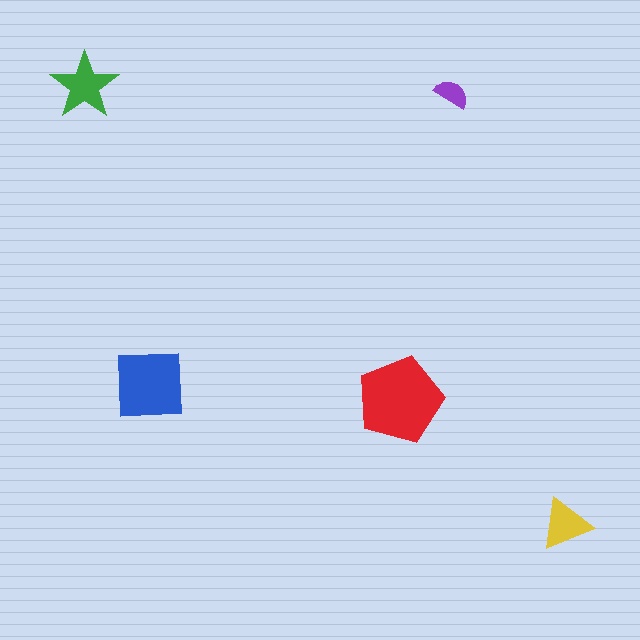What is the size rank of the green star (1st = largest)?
3rd.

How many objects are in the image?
There are 5 objects in the image.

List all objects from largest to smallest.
The red pentagon, the blue square, the green star, the yellow triangle, the purple semicircle.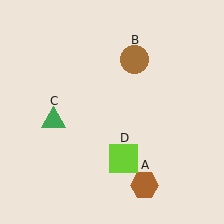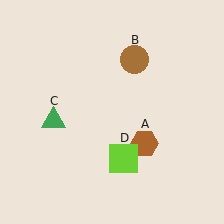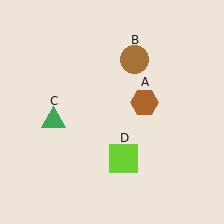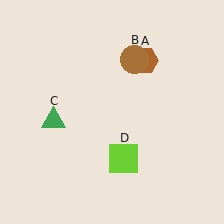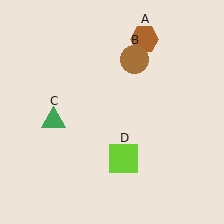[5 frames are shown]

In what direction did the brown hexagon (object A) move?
The brown hexagon (object A) moved up.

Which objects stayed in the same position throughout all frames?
Brown circle (object B) and green triangle (object C) and lime square (object D) remained stationary.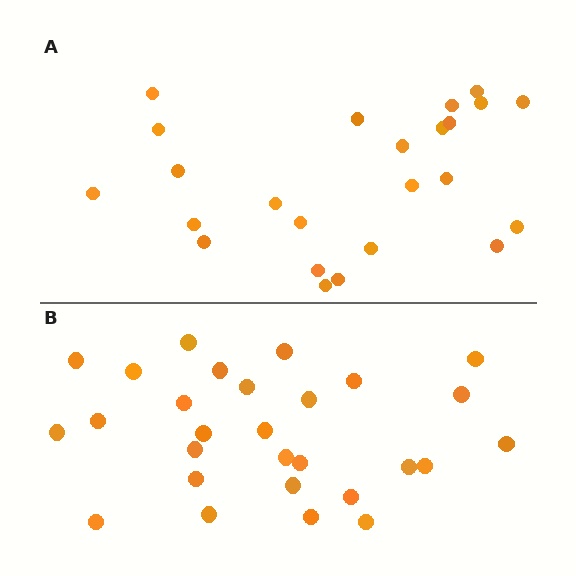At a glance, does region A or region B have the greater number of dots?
Region B (the bottom region) has more dots.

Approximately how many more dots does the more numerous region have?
Region B has about 4 more dots than region A.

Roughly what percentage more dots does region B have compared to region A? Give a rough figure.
About 15% more.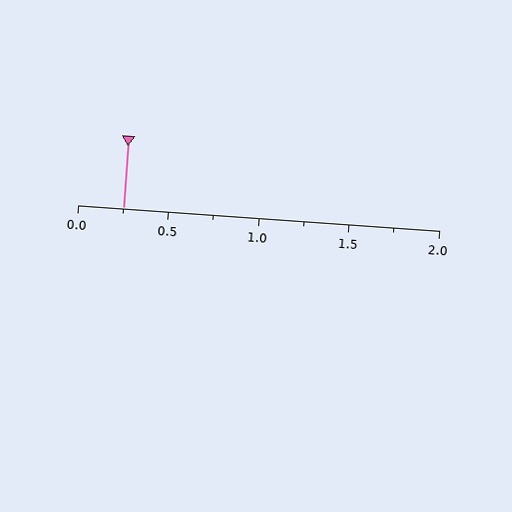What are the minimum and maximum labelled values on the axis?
The axis runs from 0.0 to 2.0.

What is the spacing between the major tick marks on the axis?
The major ticks are spaced 0.5 apart.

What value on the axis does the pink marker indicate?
The marker indicates approximately 0.25.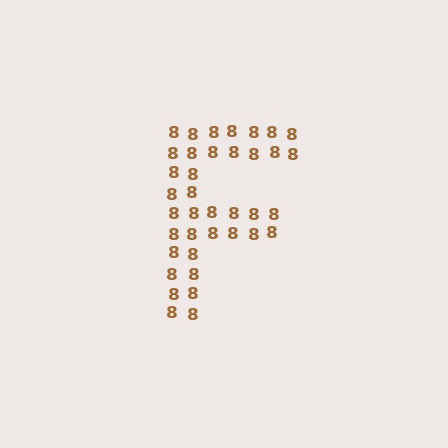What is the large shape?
The large shape is the letter F.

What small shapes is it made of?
It is made of small digit 8's.